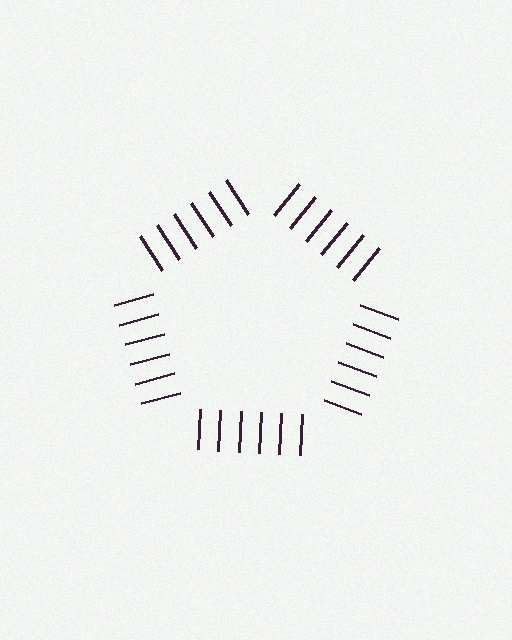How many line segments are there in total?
30 — 6 along each of the 5 edges.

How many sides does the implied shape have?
5 sides — the line-ends trace a pentagon.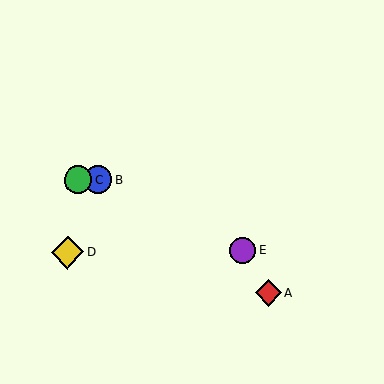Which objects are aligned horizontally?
Objects B, C are aligned horizontally.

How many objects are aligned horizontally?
2 objects (B, C) are aligned horizontally.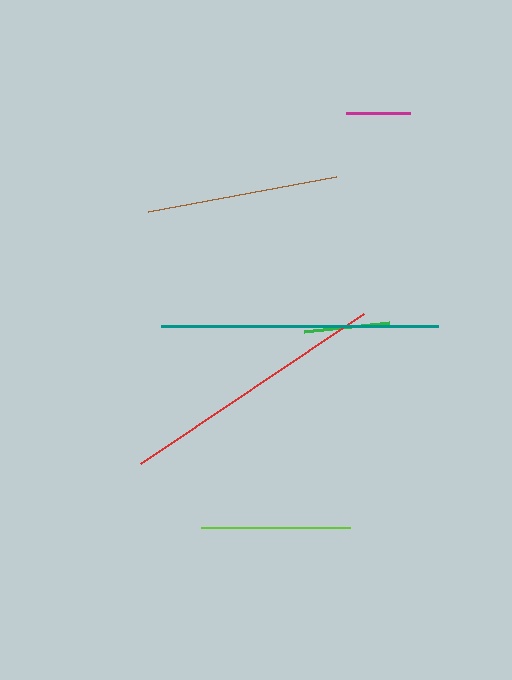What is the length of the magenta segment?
The magenta segment is approximately 64 pixels long.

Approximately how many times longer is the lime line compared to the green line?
The lime line is approximately 1.7 times the length of the green line.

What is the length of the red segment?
The red segment is approximately 269 pixels long.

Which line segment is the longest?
The teal line is the longest at approximately 277 pixels.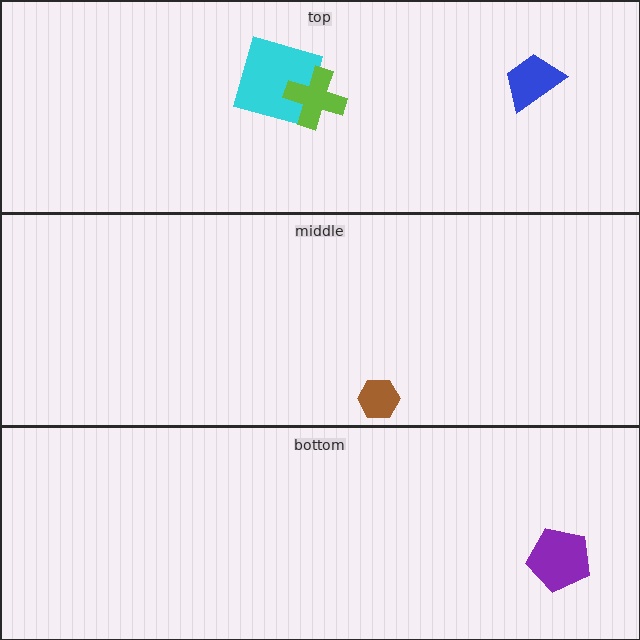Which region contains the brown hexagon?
The middle region.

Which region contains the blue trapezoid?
The top region.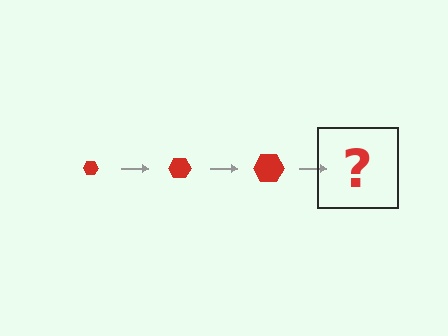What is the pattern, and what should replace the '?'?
The pattern is that the hexagon gets progressively larger each step. The '?' should be a red hexagon, larger than the previous one.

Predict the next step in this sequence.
The next step is a red hexagon, larger than the previous one.